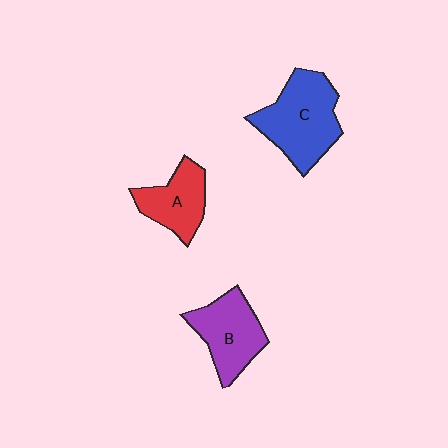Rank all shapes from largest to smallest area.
From largest to smallest: C (blue), B (purple), A (red).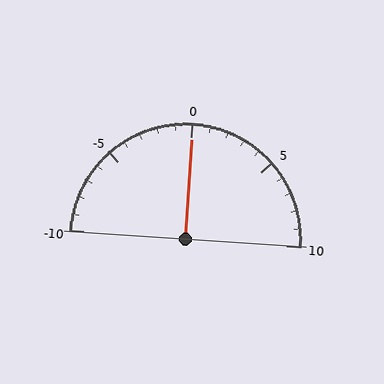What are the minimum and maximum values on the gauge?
The gauge ranges from -10 to 10.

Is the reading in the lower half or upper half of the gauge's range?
The reading is in the upper half of the range (-10 to 10).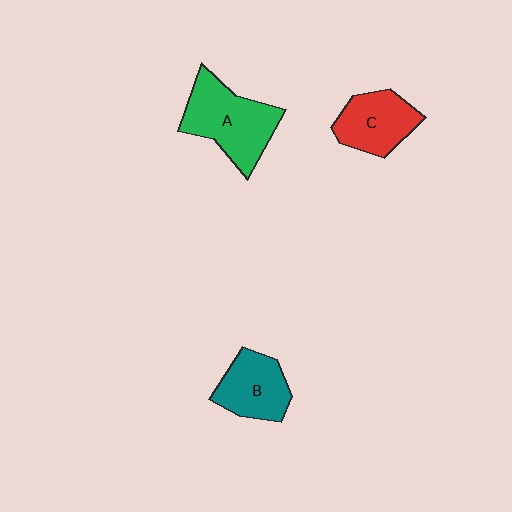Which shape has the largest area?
Shape A (green).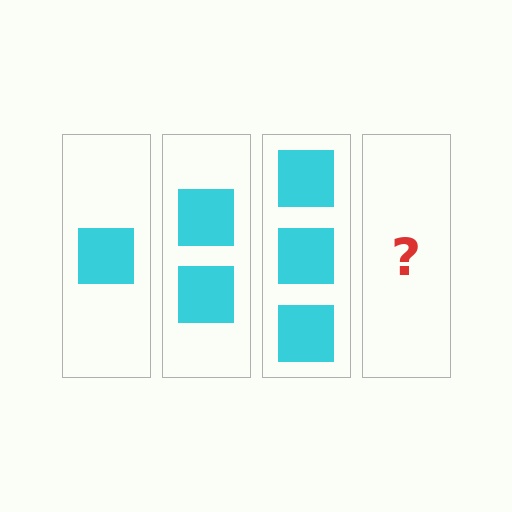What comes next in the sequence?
The next element should be 4 squares.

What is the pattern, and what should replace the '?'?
The pattern is that each step adds one more square. The '?' should be 4 squares.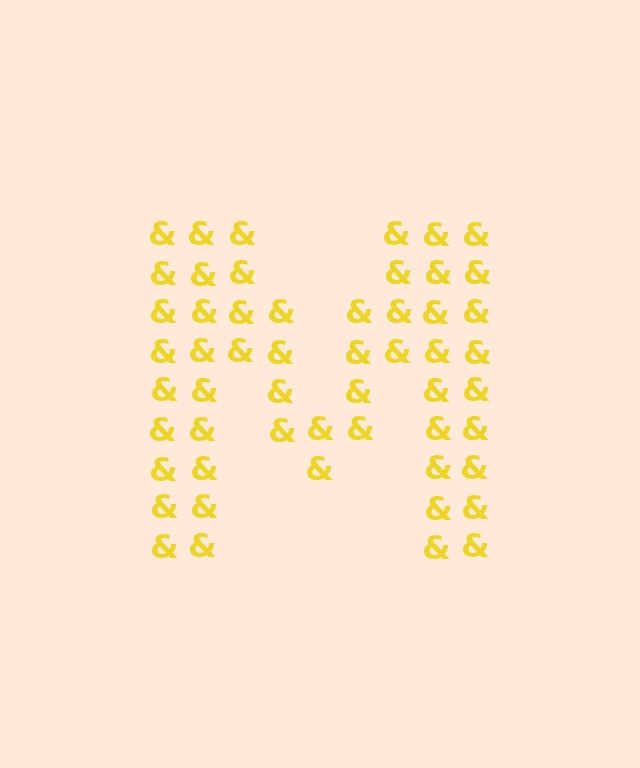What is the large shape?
The large shape is the letter M.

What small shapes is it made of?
It is made of small ampersands.